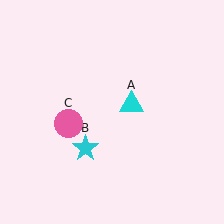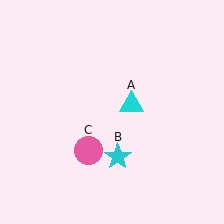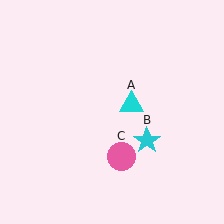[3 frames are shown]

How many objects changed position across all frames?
2 objects changed position: cyan star (object B), pink circle (object C).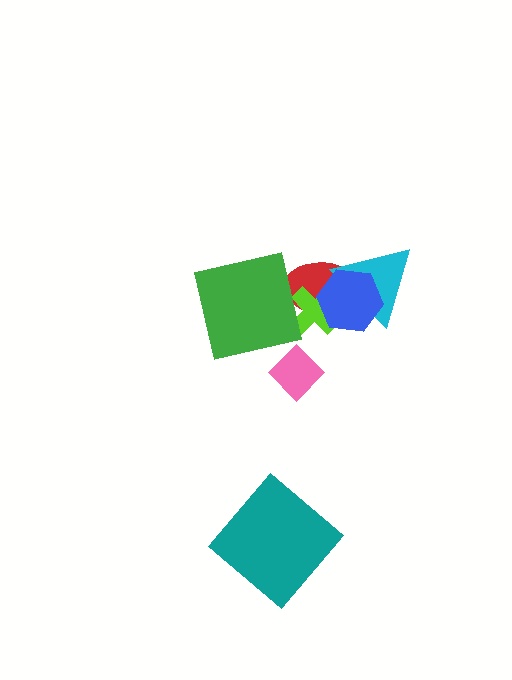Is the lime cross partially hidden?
Yes, it is partially covered by another shape.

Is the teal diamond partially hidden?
No, no other shape covers it.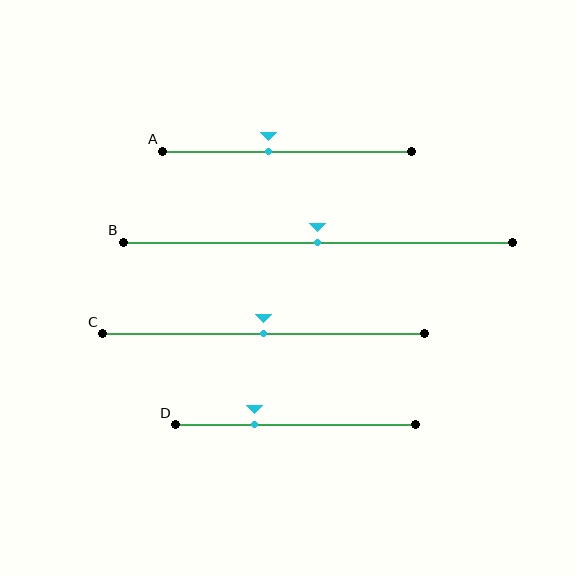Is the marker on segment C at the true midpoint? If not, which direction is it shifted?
Yes, the marker on segment C is at the true midpoint.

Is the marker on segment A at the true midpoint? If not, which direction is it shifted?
No, the marker on segment A is shifted to the left by about 8% of the segment length.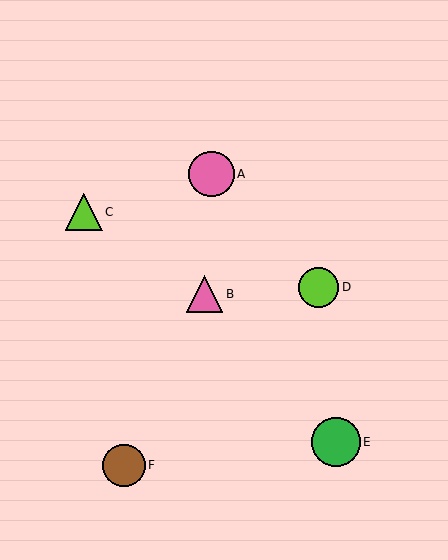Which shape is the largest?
The green circle (labeled E) is the largest.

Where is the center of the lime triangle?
The center of the lime triangle is at (84, 212).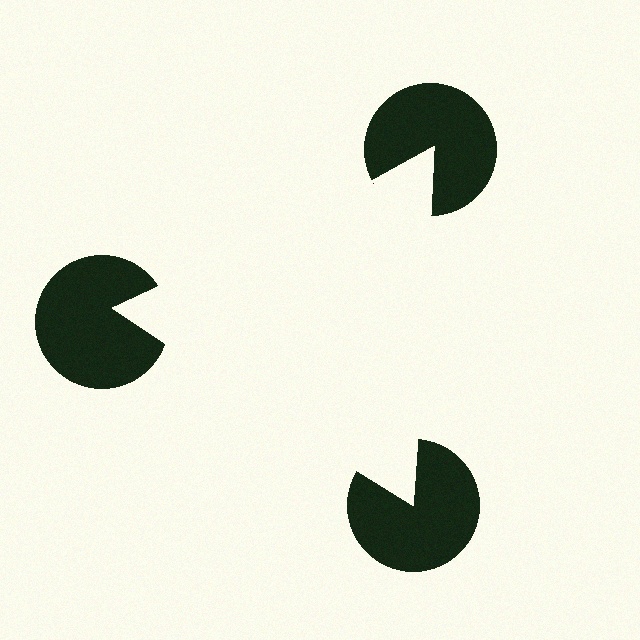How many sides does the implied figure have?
3 sides.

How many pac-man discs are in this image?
There are 3 — one at each vertex of the illusory triangle.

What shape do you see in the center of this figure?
An illusory triangle — its edges are inferred from the aligned wedge cuts in the pac-man discs, not physically drawn.